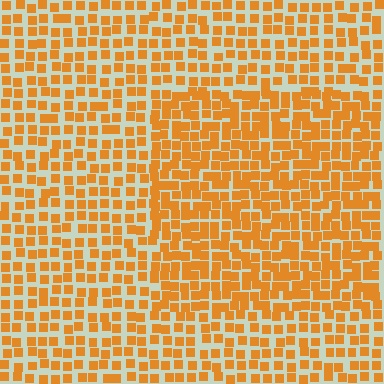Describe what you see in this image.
The image contains small orange elements arranged at two different densities. A rectangle-shaped region is visible where the elements are more densely packed than the surrounding area.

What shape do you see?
I see a rectangle.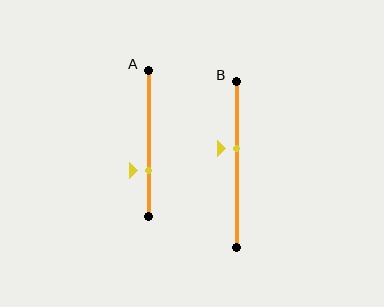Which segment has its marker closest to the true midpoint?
Segment B has its marker closest to the true midpoint.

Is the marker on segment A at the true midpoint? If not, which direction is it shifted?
No, the marker on segment A is shifted downward by about 19% of the segment length.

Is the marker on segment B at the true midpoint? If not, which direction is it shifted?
No, the marker on segment B is shifted upward by about 10% of the segment length.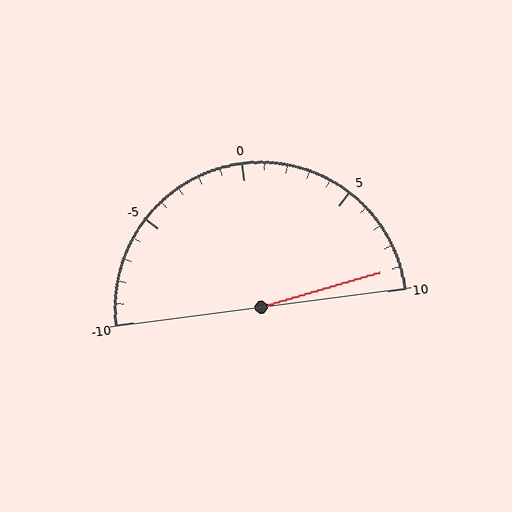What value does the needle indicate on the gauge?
The needle indicates approximately 9.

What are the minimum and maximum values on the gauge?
The gauge ranges from -10 to 10.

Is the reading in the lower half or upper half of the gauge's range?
The reading is in the upper half of the range (-10 to 10).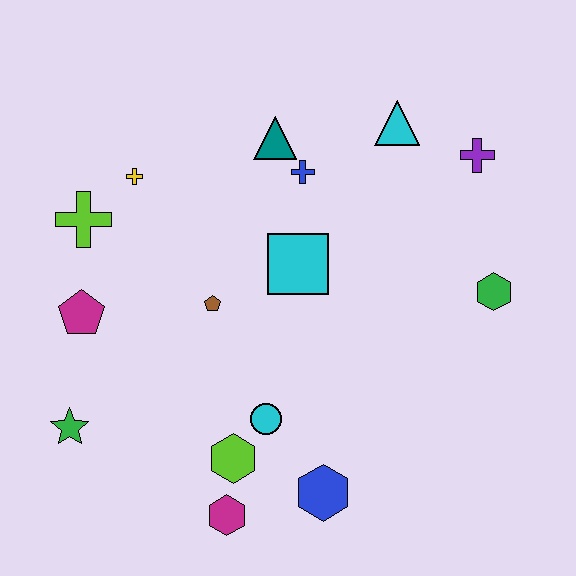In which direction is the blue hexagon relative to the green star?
The blue hexagon is to the right of the green star.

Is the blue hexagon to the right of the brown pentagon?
Yes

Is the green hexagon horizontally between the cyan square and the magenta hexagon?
No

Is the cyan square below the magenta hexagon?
No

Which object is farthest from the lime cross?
The green hexagon is farthest from the lime cross.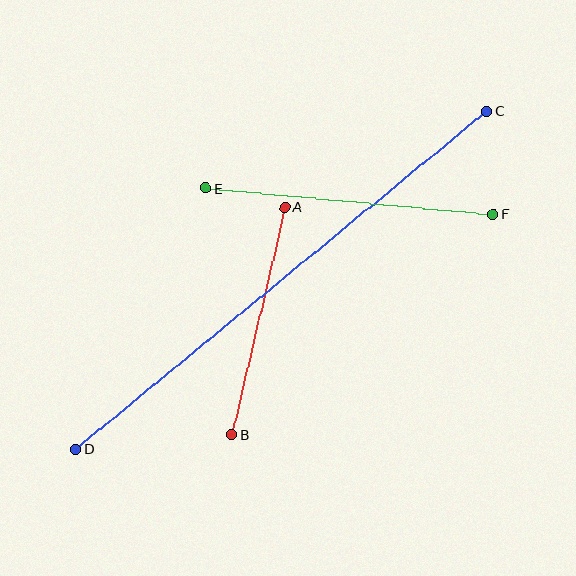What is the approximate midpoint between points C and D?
The midpoint is at approximately (281, 280) pixels.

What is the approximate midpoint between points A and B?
The midpoint is at approximately (258, 321) pixels.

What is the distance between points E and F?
The distance is approximately 289 pixels.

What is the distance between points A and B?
The distance is approximately 234 pixels.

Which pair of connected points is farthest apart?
Points C and D are farthest apart.